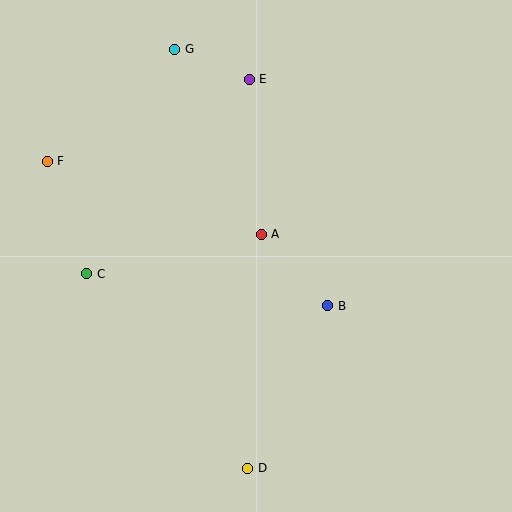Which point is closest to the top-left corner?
Point F is closest to the top-left corner.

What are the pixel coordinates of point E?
Point E is at (249, 79).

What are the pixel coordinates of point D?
Point D is at (248, 468).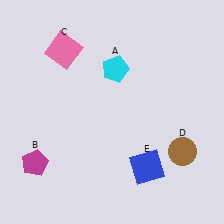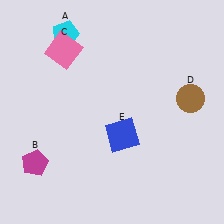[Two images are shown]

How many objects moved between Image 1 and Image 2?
3 objects moved between the two images.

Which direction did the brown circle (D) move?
The brown circle (D) moved up.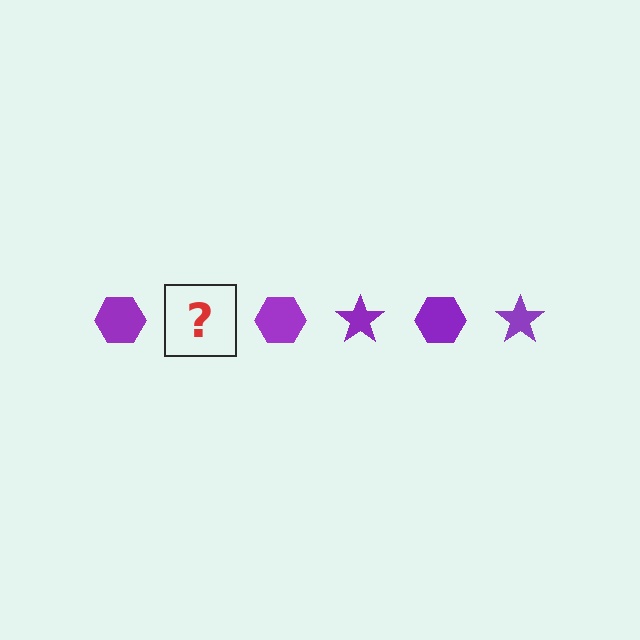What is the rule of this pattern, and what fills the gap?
The rule is that the pattern cycles through hexagon, star shapes in purple. The gap should be filled with a purple star.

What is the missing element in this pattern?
The missing element is a purple star.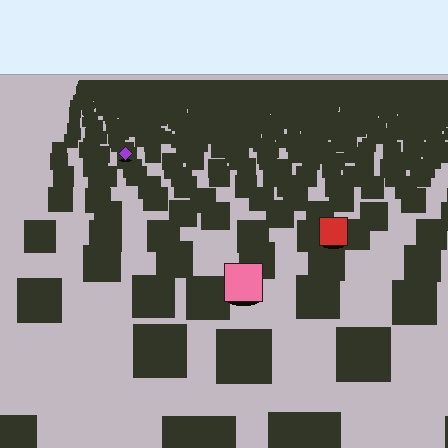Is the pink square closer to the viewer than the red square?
Yes. The pink square is closer — you can tell from the texture gradient: the ground texture is coarser near it.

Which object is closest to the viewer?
The pink square is closest. The texture marks near it are larger and more spread out.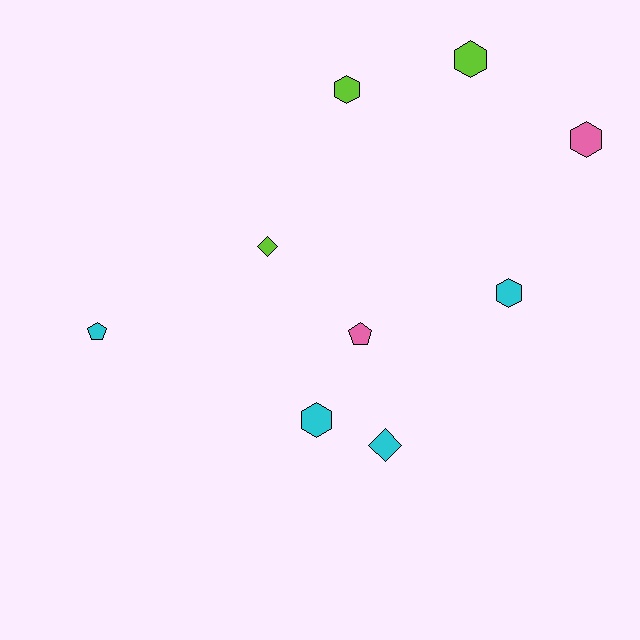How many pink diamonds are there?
There are no pink diamonds.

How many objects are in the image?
There are 9 objects.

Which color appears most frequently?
Cyan, with 4 objects.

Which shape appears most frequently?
Hexagon, with 5 objects.